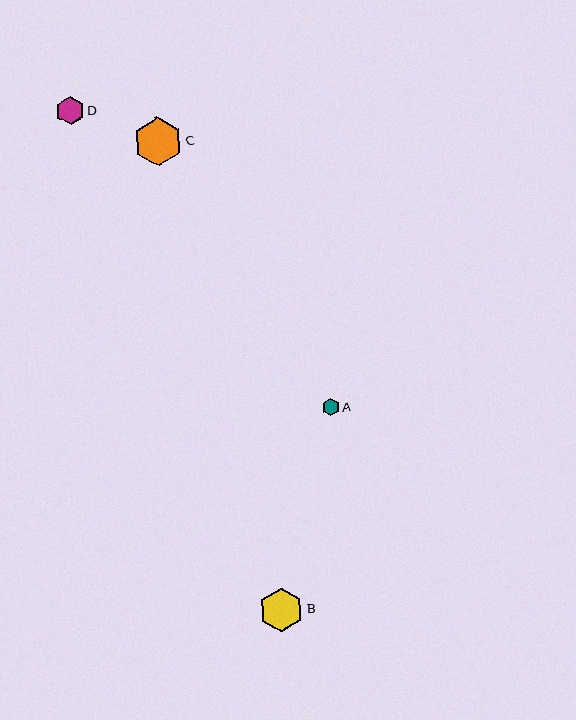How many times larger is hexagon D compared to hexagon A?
Hexagon D is approximately 1.6 times the size of hexagon A.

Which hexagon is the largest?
Hexagon C is the largest with a size of approximately 49 pixels.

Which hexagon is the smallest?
Hexagon A is the smallest with a size of approximately 18 pixels.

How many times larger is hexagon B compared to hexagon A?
Hexagon B is approximately 2.5 times the size of hexagon A.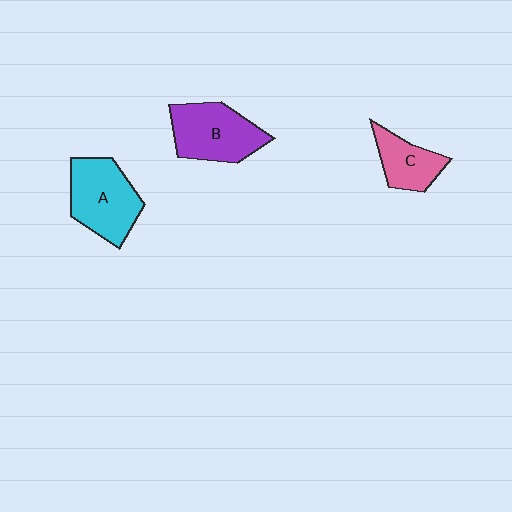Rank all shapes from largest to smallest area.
From largest to smallest: A (cyan), B (purple), C (pink).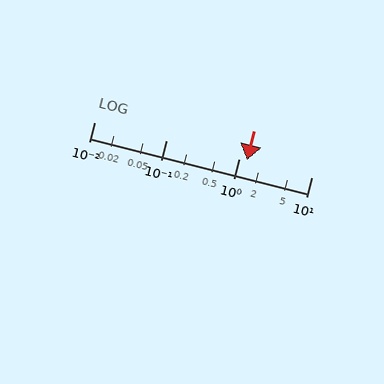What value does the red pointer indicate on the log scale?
The pointer indicates approximately 1.3.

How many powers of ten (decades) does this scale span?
The scale spans 3 decades, from 0.01 to 10.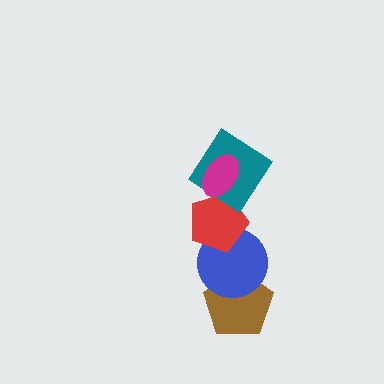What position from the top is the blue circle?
The blue circle is 4th from the top.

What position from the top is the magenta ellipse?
The magenta ellipse is 1st from the top.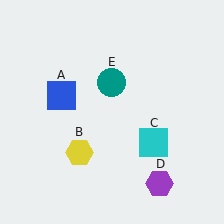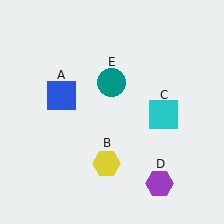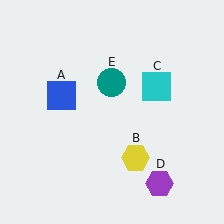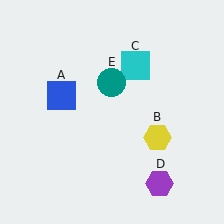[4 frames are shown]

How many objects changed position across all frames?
2 objects changed position: yellow hexagon (object B), cyan square (object C).